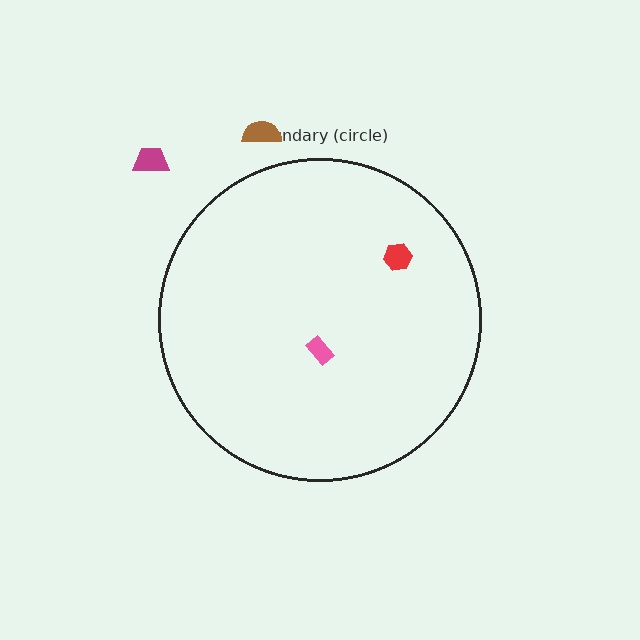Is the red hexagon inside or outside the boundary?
Inside.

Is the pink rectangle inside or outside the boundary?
Inside.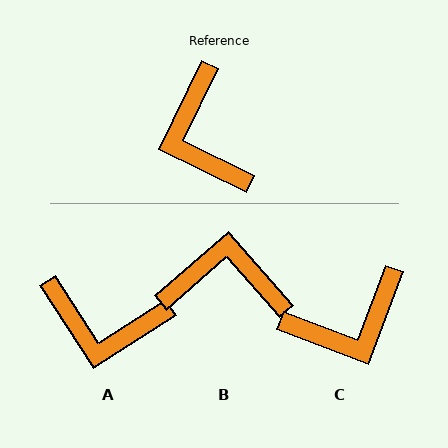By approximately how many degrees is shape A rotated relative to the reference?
Approximately 59 degrees counter-clockwise.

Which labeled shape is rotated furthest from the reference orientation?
B, about 113 degrees away.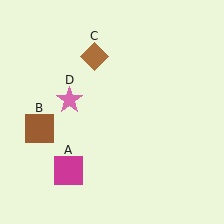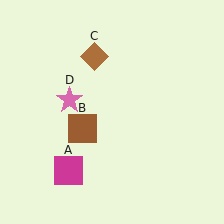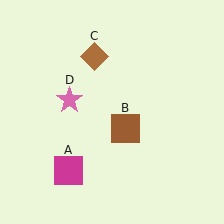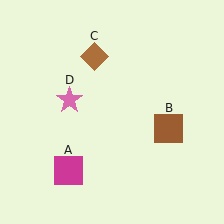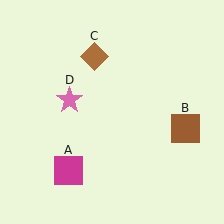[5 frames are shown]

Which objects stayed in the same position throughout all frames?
Magenta square (object A) and brown diamond (object C) and pink star (object D) remained stationary.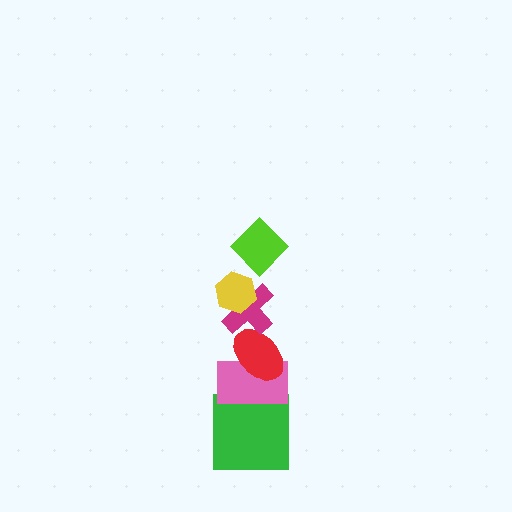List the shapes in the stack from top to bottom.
From top to bottom: the lime diamond, the yellow hexagon, the magenta cross, the red ellipse, the pink rectangle, the green square.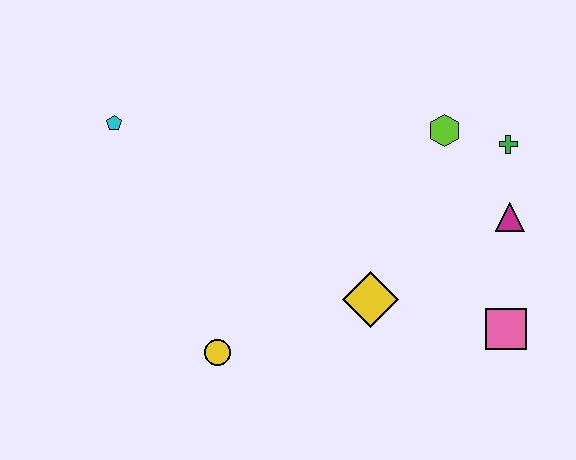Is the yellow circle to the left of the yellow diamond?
Yes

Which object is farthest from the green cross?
The cyan pentagon is farthest from the green cross.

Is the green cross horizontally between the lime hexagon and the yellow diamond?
No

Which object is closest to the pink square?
The magenta triangle is closest to the pink square.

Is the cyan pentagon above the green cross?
Yes